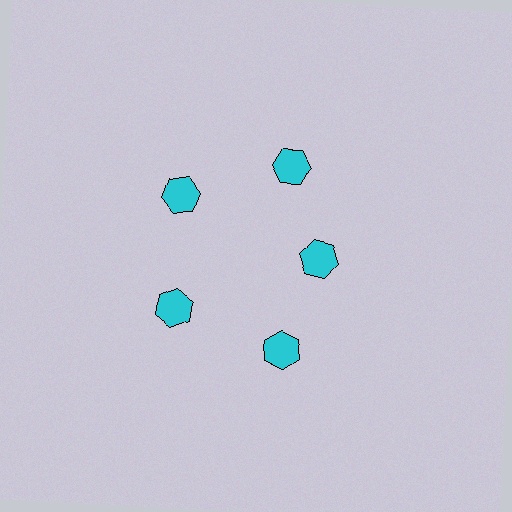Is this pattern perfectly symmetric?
No. The 5 cyan hexagons are arranged in a ring, but one element near the 3 o'clock position is pulled inward toward the center, breaking the 5-fold rotational symmetry.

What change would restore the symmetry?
The symmetry would be restored by moving it outward, back onto the ring so that all 5 hexagons sit at equal angles and equal distance from the center.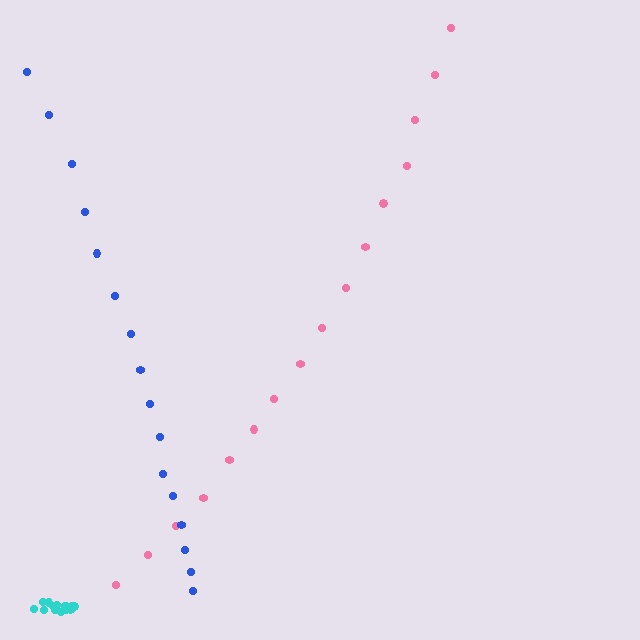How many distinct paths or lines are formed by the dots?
There are 3 distinct paths.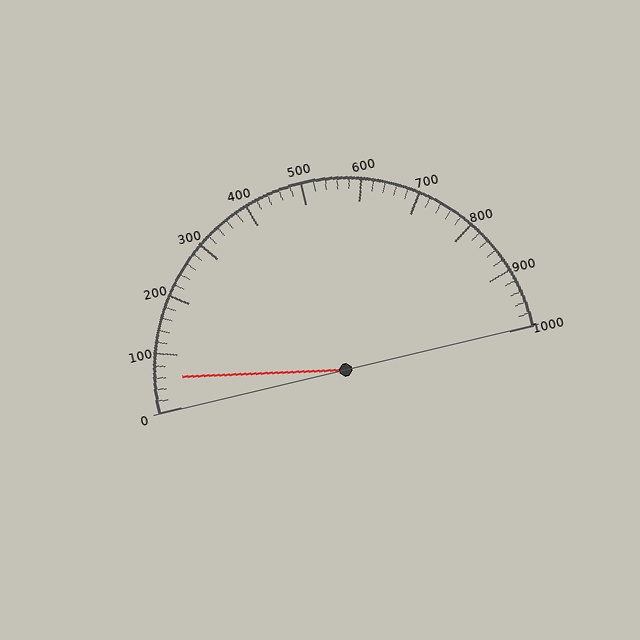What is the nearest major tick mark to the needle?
The nearest major tick mark is 100.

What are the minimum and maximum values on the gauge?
The gauge ranges from 0 to 1000.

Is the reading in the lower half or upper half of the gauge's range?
The reading is in the lower half of the range (0 to 1000).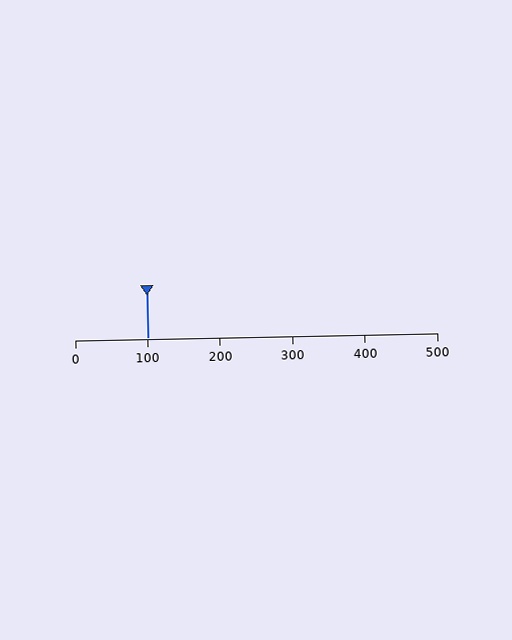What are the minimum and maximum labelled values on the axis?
The axis runs from 0 to 500.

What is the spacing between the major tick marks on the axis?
The major ticks are spaced 100 apart.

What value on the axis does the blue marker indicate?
The marker indicates approximately 100.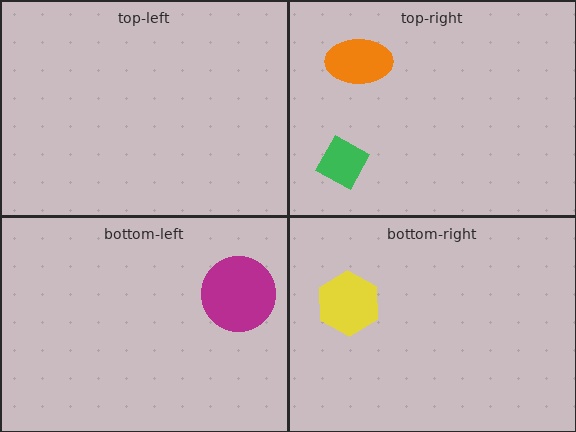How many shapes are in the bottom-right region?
1.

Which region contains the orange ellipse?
The top-right region.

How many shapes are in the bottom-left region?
1.